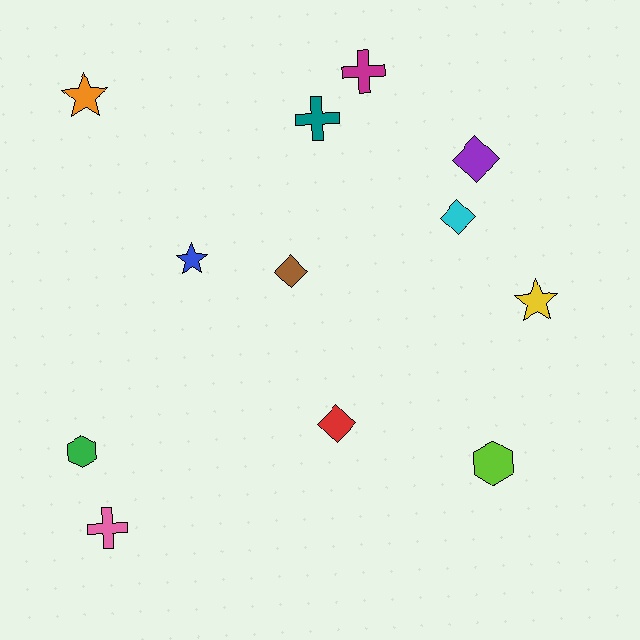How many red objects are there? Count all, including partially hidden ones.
There is 1 red object.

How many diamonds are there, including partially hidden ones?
There are 4 diamonds.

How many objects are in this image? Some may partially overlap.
There are 12 objects.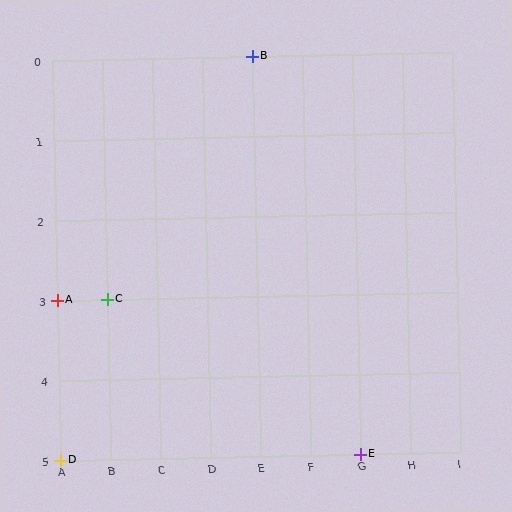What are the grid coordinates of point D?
Point D is at grid coordinates (A, 5).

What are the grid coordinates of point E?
Point E is at grid coordinates (G, 5).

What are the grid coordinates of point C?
Point C is at grid coordinates (B, 3).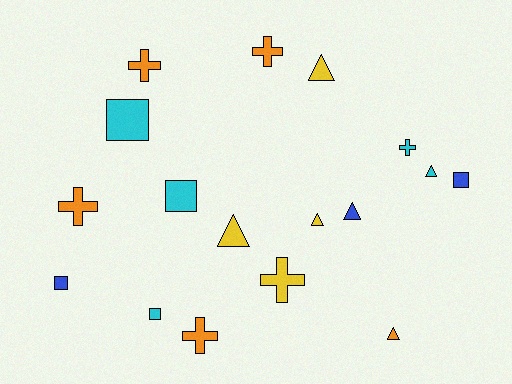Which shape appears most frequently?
Triangle, with 6 objects.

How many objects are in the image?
There are 17 objects.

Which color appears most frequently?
Cyan, with 5 objects.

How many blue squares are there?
There are 2 blue squares.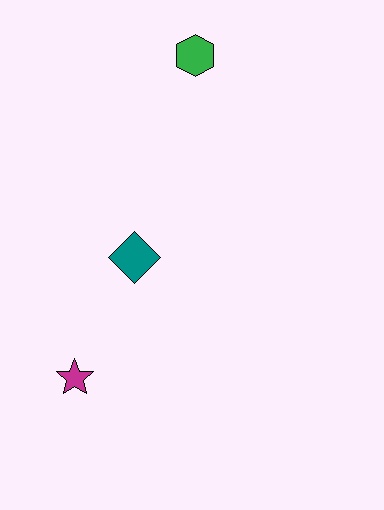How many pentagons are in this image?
There are no pentagons.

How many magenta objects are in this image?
There is 1 magenta object.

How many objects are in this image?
There are 3 objects.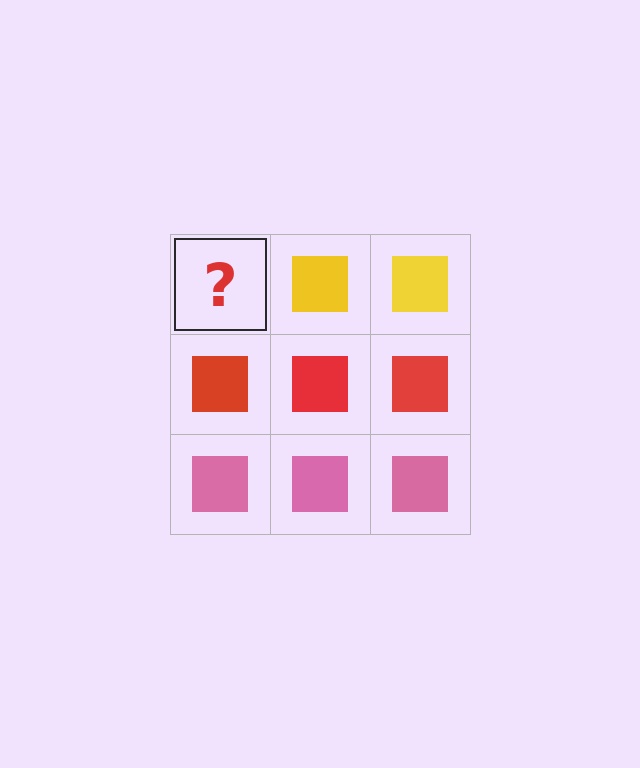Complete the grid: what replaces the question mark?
The question mark should be replaced with a yellow square.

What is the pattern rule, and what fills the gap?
The rule is that each row has a consistent color. The gap should be filled with a yellow square.